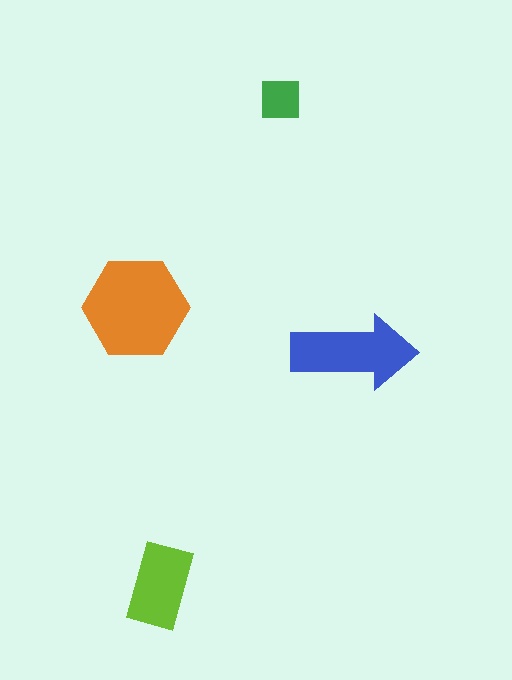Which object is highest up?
The green square is topmost.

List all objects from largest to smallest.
The orange hexagon, the blue arrow, the lime rectangle, the green square.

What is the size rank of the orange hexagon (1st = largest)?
1st.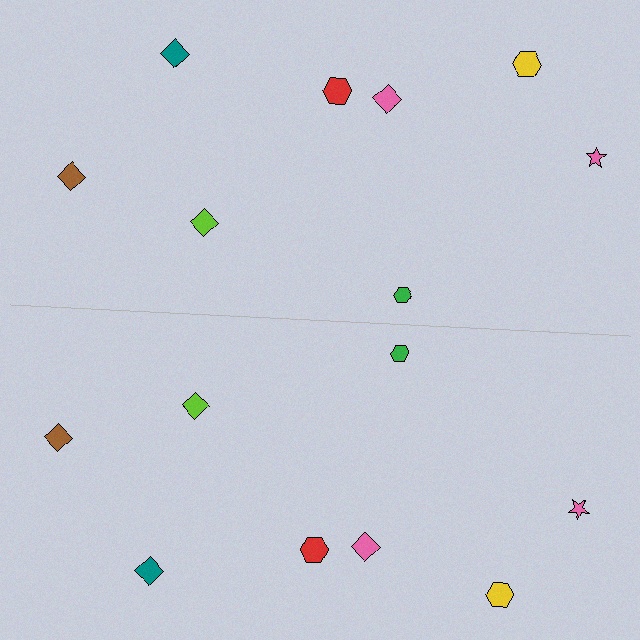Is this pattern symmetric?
Yes, this pattern has bilateral (reflection) symmetry.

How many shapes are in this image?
There are 16 shapes in this image.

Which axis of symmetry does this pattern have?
The pattern has a horizontal axis of symmetry running through the center of the image.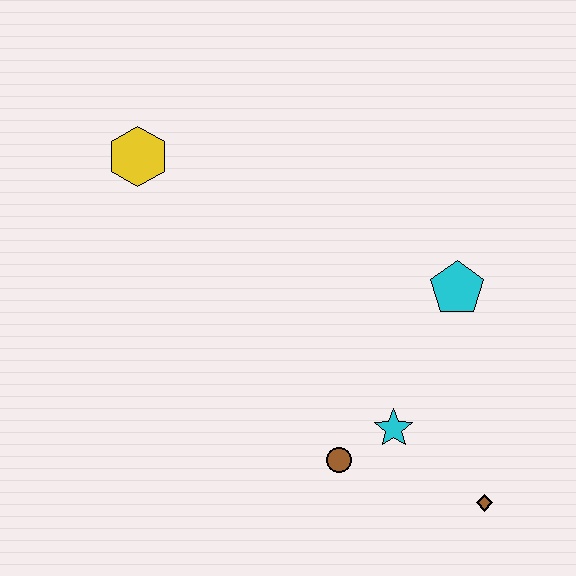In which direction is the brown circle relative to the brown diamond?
The brown circle is to the left of the brown diamond.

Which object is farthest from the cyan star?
The yellow hexagon is farthest from the cyan star.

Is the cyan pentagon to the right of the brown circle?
Yes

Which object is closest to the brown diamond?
The cyan star is closest to the brown diamond.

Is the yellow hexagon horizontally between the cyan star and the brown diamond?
No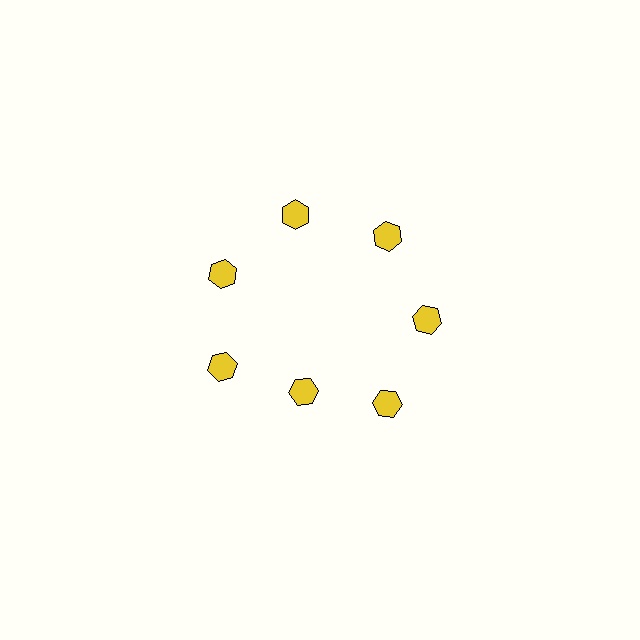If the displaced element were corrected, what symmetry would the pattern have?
It would have 7-fold rotational symmetry — the pattern would map onto itself every 51 degrees.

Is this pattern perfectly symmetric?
No. The 7 yellow hexagons are arranged in a ring, but one element near the 6 o'clock position is pulled inward toward the center, breaking the 7-fold rotational symmetry.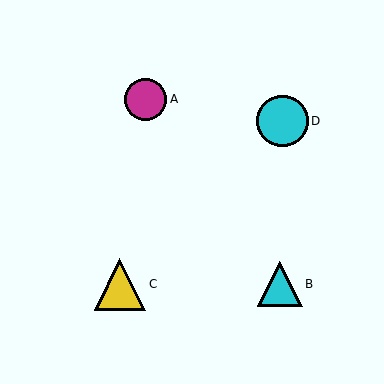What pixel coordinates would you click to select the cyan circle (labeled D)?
Click at (283, 121) to select the cyan circle D.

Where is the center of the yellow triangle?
The center of the yellow triangle is at (120, 284).